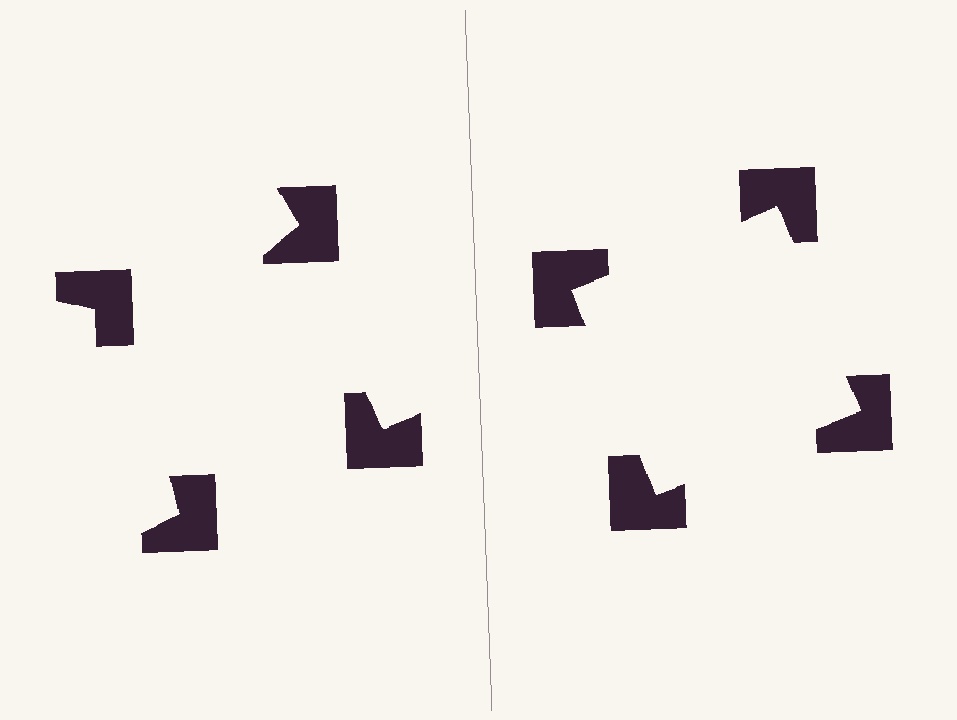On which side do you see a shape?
An illusory square appears on the right side. On the left side the wedge cuts are rotated, so no coherent shape forms.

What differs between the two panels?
The notched squares are positioned identically on both sides; only the wedge orientations differ. On the right they align to a square; on the left they are misaligned.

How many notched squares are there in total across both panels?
8 — 4 on each side.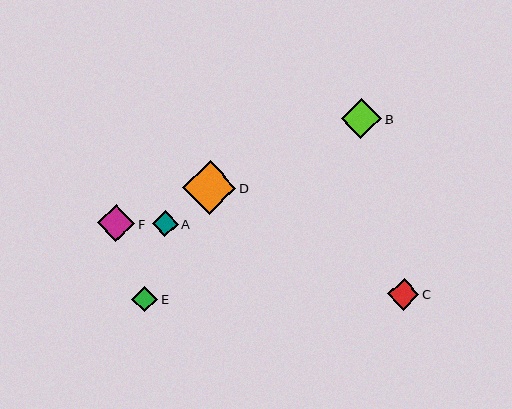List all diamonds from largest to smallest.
From largest to smallest: D, B, F, C, A, E.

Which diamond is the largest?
Diamond D is the largest with a size of approximately 54 pixels.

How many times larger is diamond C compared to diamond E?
Diamond C is approximately 1.2 times the size of diamond E.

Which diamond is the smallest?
Diamond E is the smallest with a size of approximately 26 pixels.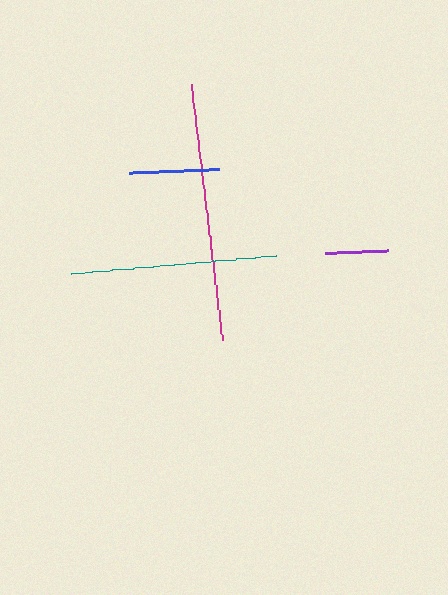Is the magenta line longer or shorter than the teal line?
The magenta line is longer than the teal line.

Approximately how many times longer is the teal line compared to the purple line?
The teal line is approximately 3.3 times the length of the purple line.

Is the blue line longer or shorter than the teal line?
The teal line is longer than the blue line.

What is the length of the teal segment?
The teal segment is approximately 206 pixels long.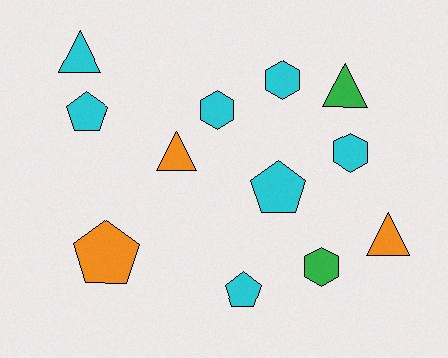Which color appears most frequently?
Cyan, with 7 objects.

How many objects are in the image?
There are 12 objects.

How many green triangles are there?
There is 1 green triangle.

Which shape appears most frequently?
Pentagon, with 4 objects.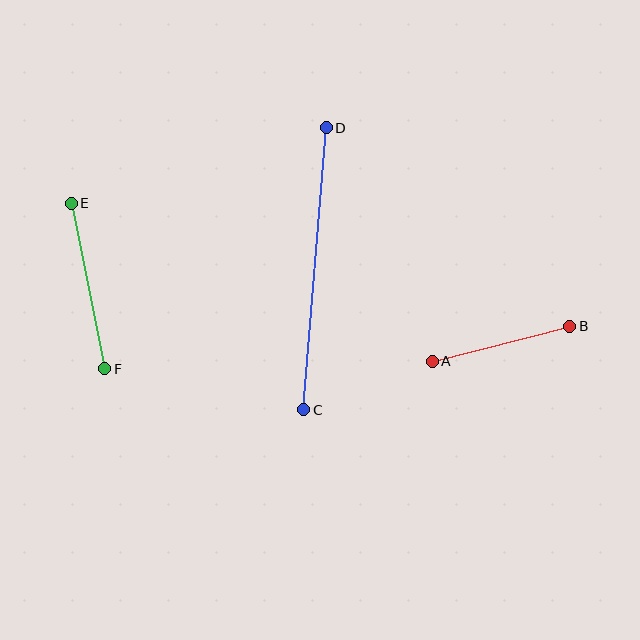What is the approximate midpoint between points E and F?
The midpoint is at approximately (88, 286) pixels.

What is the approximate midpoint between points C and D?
The midpoint is at approximately (315, 269) pixels.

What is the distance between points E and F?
The distance is approximately 169 pixels.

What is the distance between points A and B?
The distance is approximately 142 pixels.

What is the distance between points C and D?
The distance is approximately 283 pixels.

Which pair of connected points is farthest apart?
Points C and D are farthest apart.